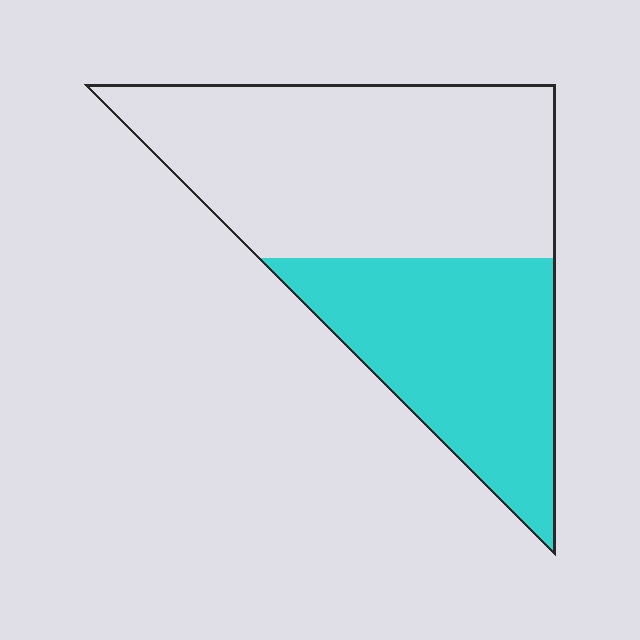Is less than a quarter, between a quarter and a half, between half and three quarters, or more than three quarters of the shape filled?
Between a quarter and a half.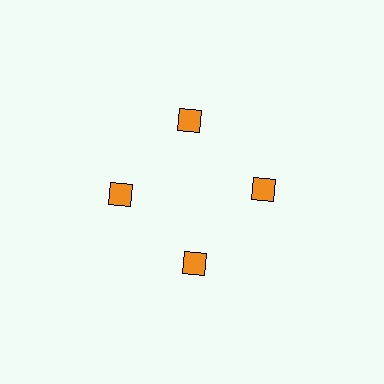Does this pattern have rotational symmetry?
Yes, this pattern has 4-fold rotational symmetry. It looks the same after rotating 90 degrees around the center.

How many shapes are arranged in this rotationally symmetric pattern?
There are 4 shapes, arranged in 4 groups of 1.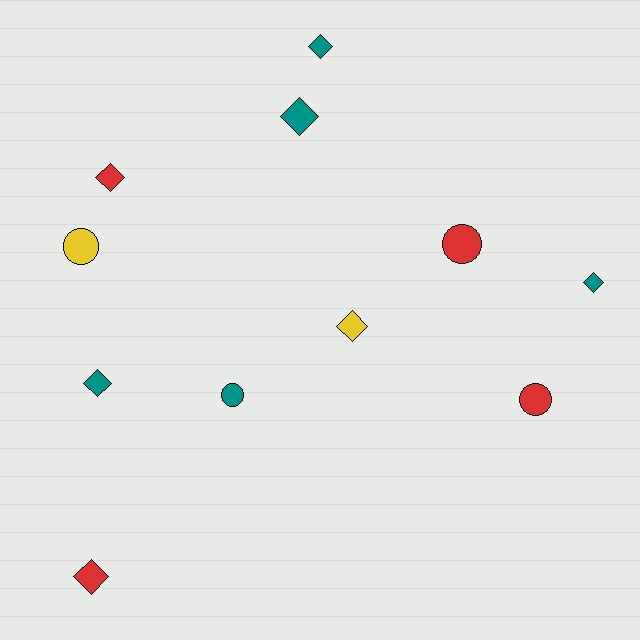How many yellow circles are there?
There is 1 yellow circle.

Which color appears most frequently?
Teal, with 5 objects.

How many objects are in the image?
There are 11 objects.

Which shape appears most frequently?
Diamond, with 7 objects.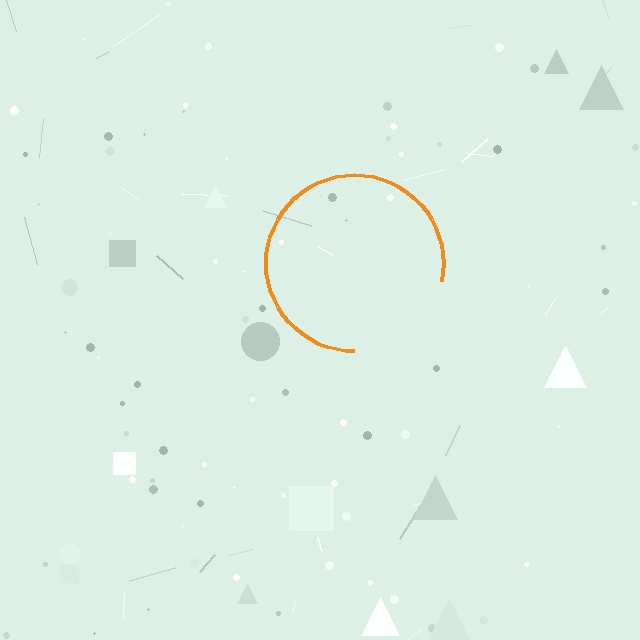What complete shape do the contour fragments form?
The contour fragments form a circle.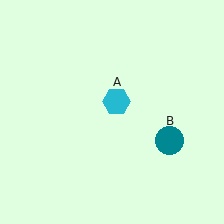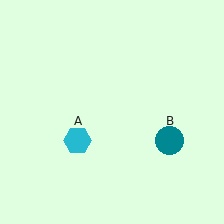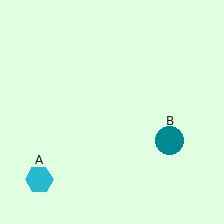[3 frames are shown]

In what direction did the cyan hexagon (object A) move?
The cyan hexagon (object A) moved down and to the left.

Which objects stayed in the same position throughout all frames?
Teal circle (object B) remained stationary.